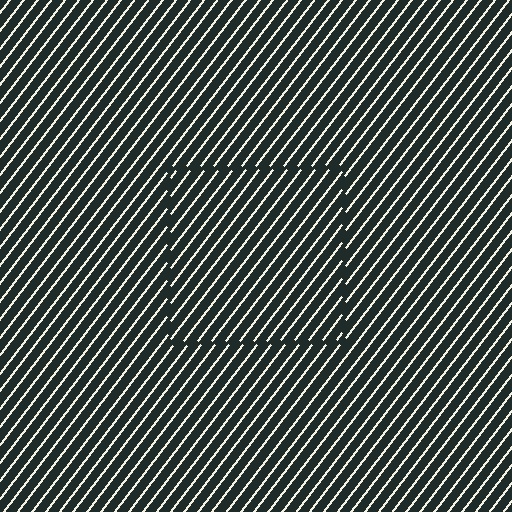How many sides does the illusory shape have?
4 sides — the line-ends trace a square.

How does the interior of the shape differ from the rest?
The interior of the shape contains the same grating, shifted by half a period — the contour is defined by the phase discontinuity where line-ends from the inner and outer gratings abut.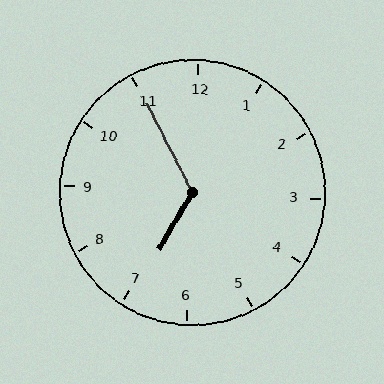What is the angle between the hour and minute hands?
Approximately 122 degrees.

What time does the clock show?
6:55.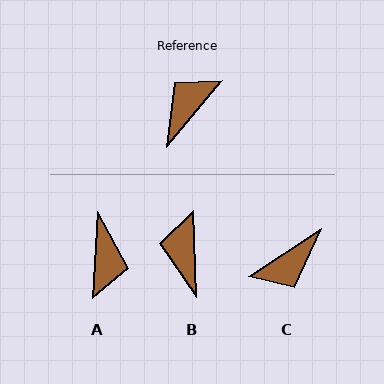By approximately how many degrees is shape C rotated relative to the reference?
Approximately 164 degrees counter-clockwise.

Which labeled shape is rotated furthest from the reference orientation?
C, about 164 degrees away.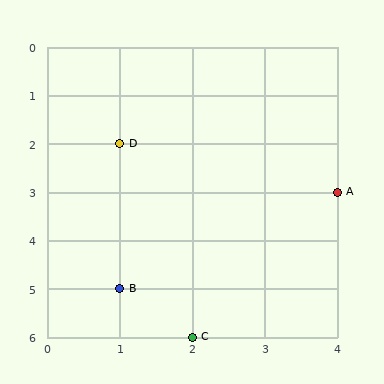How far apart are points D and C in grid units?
Points D and C are 1 column and 4 rows apart (about 4.1 grid units diagonally).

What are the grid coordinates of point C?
Point C is at grid coordinates (2, 6).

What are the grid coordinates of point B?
Point B is at grid coordinates (1, 5).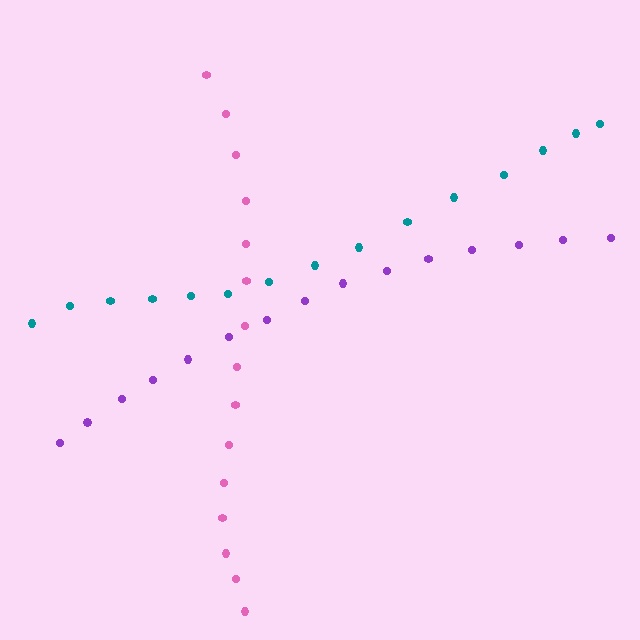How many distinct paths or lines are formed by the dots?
There are 3 distinct paths.